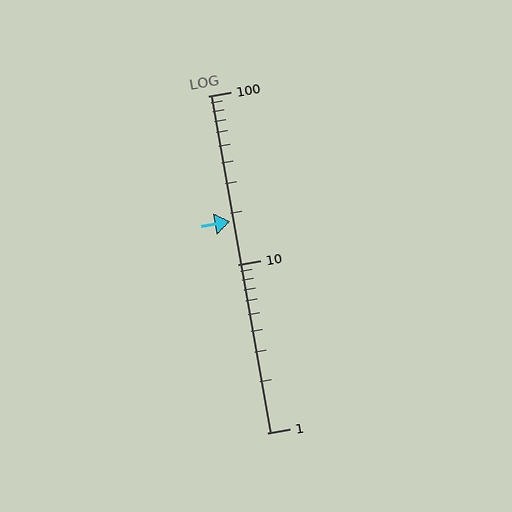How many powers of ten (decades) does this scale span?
The scale spans 2 decades, from 1 to 100.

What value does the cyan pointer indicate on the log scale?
The pointer indicates approximately 18.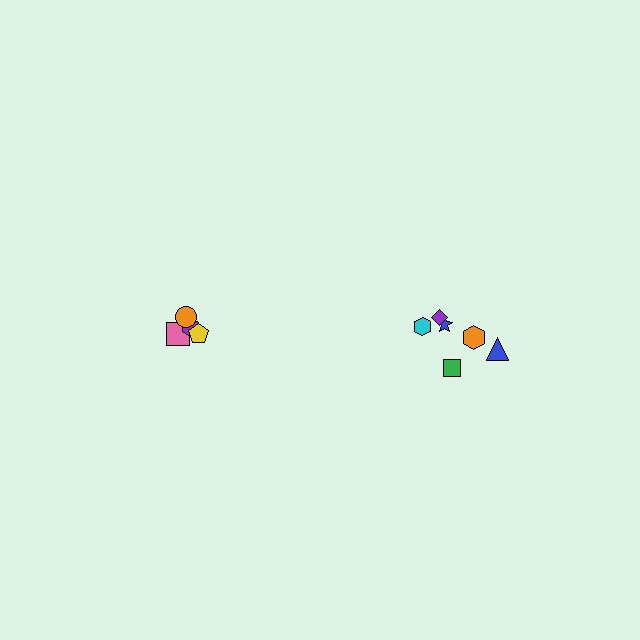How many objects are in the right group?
There are 6 objects.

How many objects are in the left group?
There are 4 objects.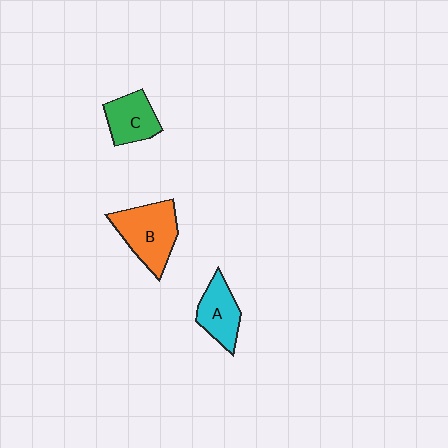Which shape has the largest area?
Shape B (orange).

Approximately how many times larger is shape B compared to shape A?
Approximately 1.4 times.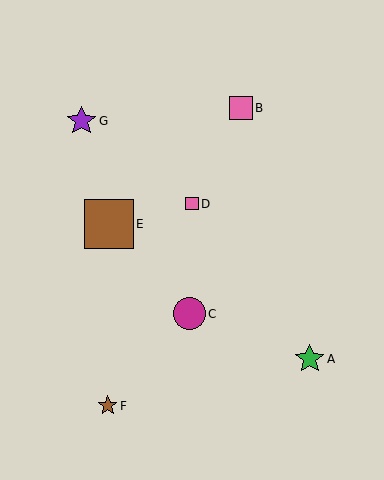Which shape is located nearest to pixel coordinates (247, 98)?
The pink square (labeled B) at (241, 108) is nearest to that location.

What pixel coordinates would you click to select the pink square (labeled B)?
Click at (241, 108) to select the pink square B.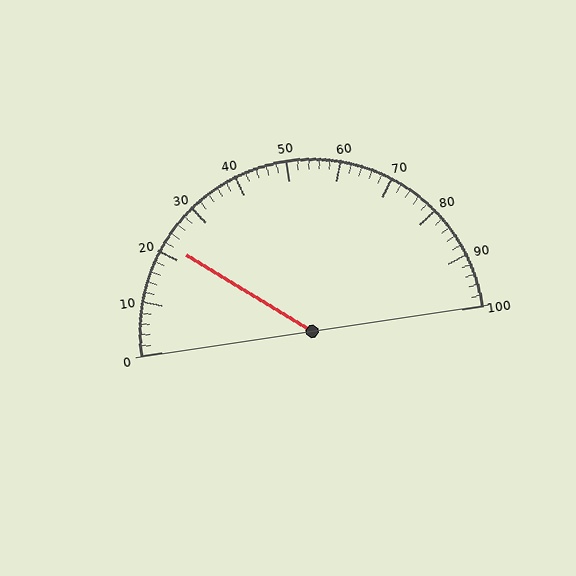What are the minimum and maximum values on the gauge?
The gauge ranges from 0 to 100.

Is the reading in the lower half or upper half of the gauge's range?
The reading is in the lower half of the range (0 to 100).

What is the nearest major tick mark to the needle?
The nearest major tick mark is 20.